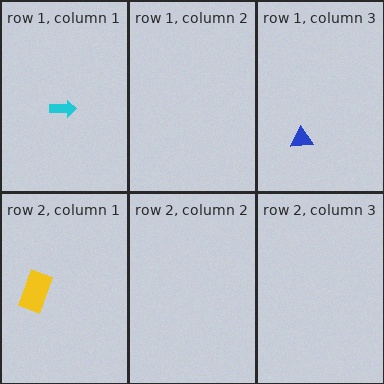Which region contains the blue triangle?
The row 1, column 3 region.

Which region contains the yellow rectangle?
The row 2, column 1 region.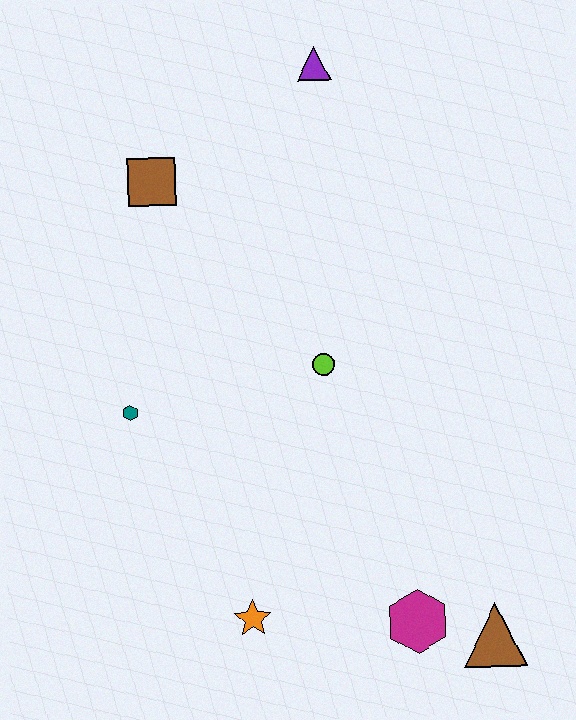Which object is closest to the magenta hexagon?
The brown triangle is closest to the magenta hexagon.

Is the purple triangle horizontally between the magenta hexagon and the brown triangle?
No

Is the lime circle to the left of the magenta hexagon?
Yes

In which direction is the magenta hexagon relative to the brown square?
The magenta hexagon is below the brown square.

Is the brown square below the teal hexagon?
No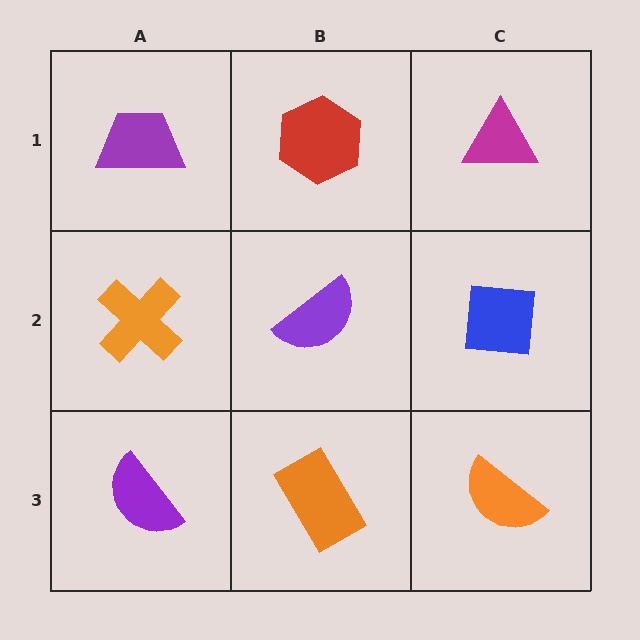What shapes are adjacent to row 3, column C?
A blue square (row 2, column C), an orange rectangle (row 3, column B).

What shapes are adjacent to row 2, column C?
A magenta triangle (row 1, column C), an orange semicircle (row 3, column C), a purple semicircle (row 2, column B).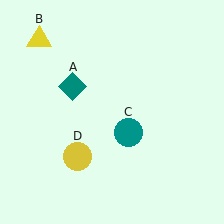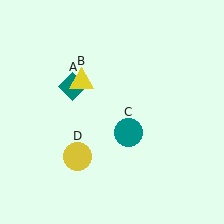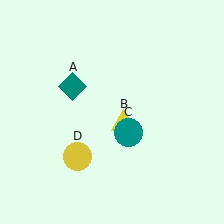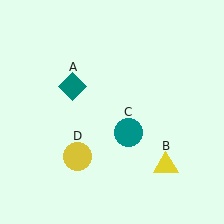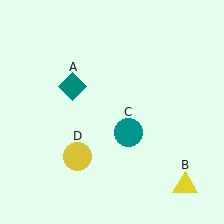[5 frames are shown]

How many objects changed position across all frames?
1 object changed position: yellow triangle (object B).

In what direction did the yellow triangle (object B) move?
The yellow triangle (object B) moved down and to the right.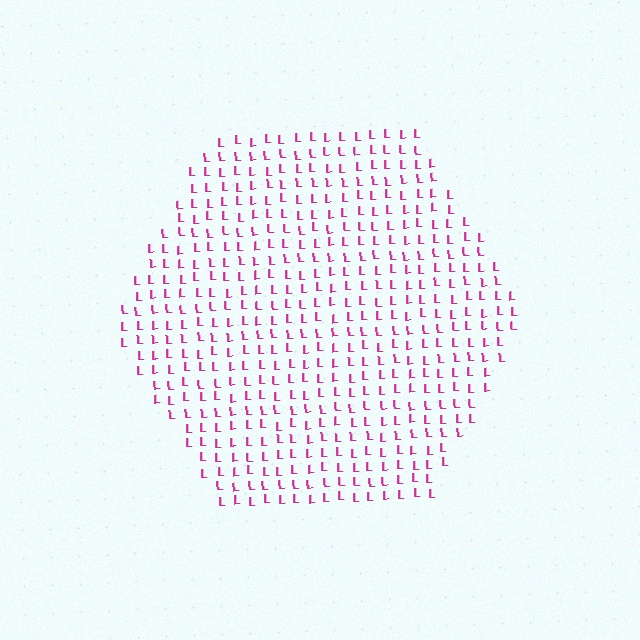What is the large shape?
The large shape is a hexagon.